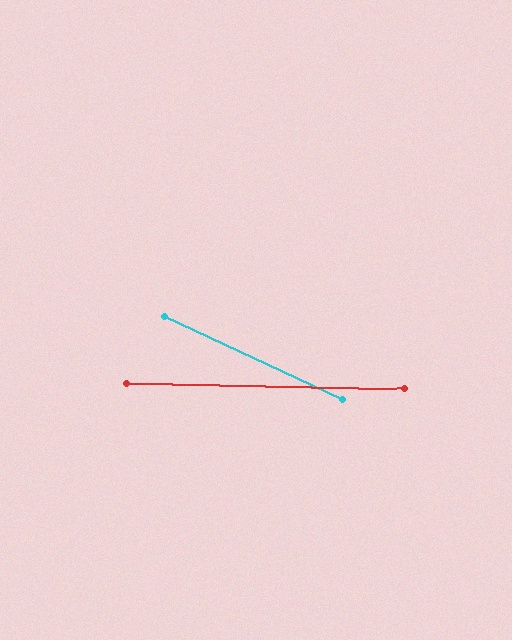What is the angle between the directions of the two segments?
Approximately 24 degrees.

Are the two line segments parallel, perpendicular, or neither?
Neither parallel nor perpendicular — they differ by about 24°.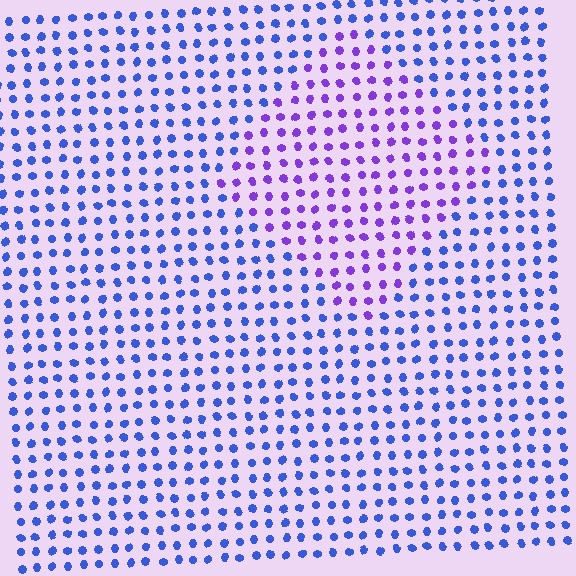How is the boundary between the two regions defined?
The boundary is defined purely by a slight shift in hue (about 41 degrees). Spacing, size, and orientation are identical on both sides.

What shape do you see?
I see a diamond.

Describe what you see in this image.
The image is filled with small blue elements in a uniform arrangement. A diamond-shaped region is visible where the elements are tinted to a slightly different hue, forming a subtle color boundary.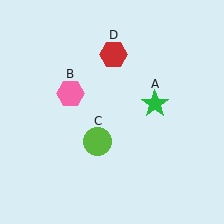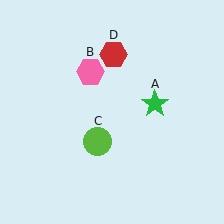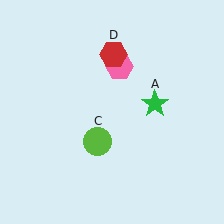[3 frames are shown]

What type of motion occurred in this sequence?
The pink hexagon (object B) rotated clockwise around the center of the scene.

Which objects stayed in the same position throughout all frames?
Green star (object A) and lime circle (object C) and red hexagon (object D) remained stationary.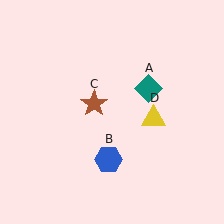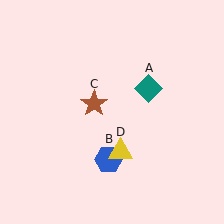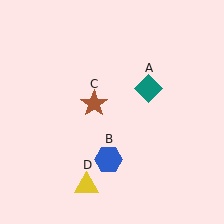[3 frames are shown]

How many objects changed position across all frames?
1 object changed position: yellow triangle (object D).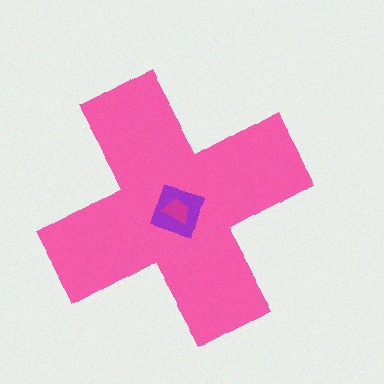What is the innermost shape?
The magenta trapezoid.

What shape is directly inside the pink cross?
The purple diamond.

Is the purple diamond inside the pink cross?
Yes.